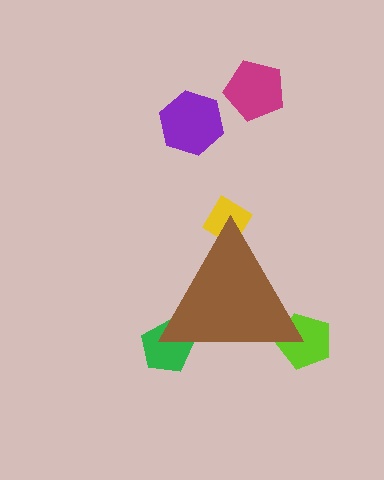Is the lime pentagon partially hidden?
Yes, the lime pentagon is partially hidden behind the brown triangle.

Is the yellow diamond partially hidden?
Yes, the yellow diamond is partially hidden behind the brown triangle.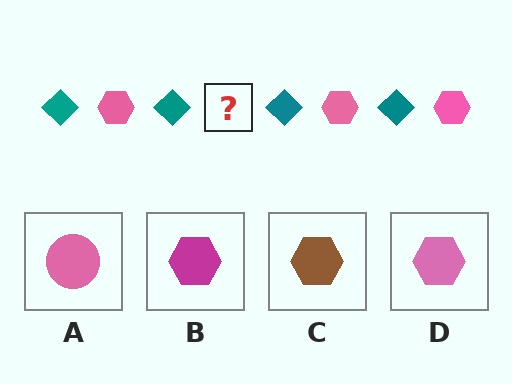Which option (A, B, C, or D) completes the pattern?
D.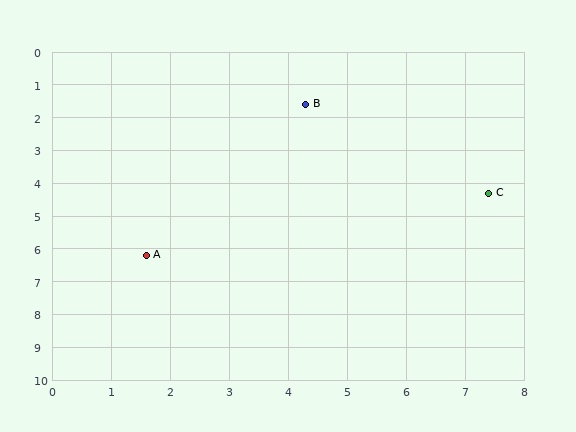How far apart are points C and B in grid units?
Points C and B are about 4.1 grid units apart.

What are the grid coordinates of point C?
Point C is at approximately (7.4, 4.3).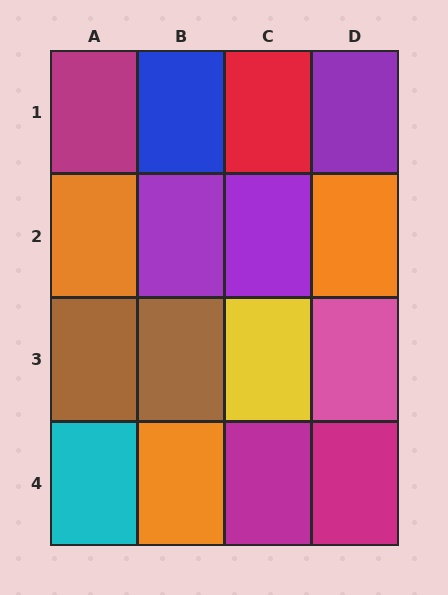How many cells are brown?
2 cells are brown.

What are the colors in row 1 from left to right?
Magenta, blue, red, purple.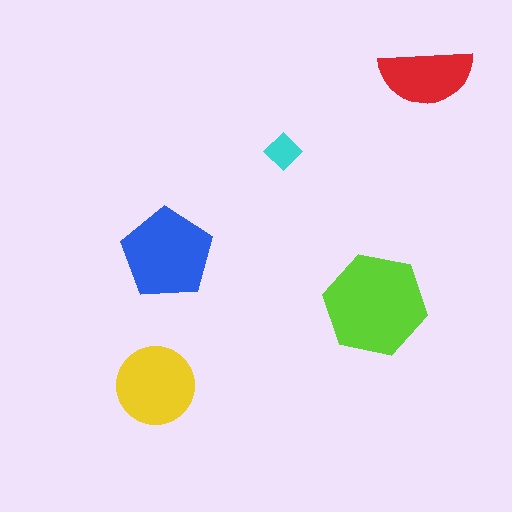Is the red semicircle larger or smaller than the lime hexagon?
Smaller.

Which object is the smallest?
The cyan diamond.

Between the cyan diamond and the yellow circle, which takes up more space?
The yellow circle.